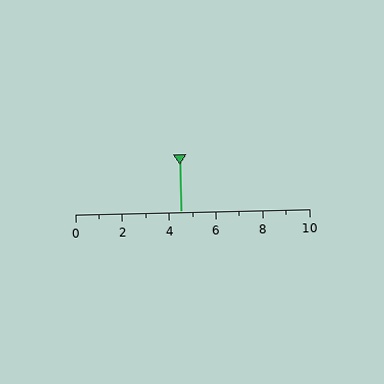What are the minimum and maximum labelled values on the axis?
The axis runs from 0 to 10.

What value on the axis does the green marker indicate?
The marker indicates approximately 4.5.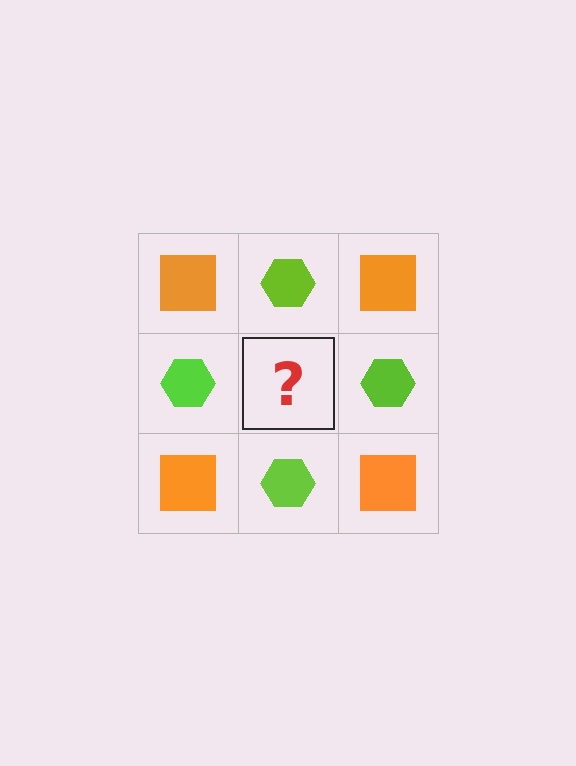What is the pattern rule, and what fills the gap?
The rule is that it alternates orange square and lime hexagon in a checkerboard pattern. The gap should be filled with an orange square.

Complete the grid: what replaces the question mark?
The question mark should be replaced with an orange square.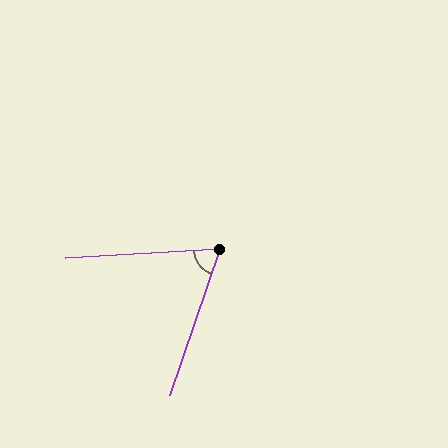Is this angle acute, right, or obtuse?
It is acute.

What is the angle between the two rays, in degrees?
Approximately 68 degrees.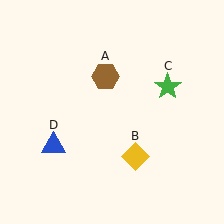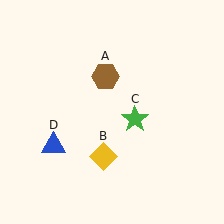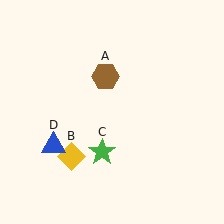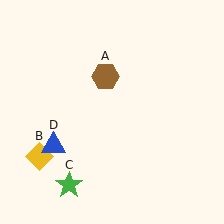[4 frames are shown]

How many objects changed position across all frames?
2 objects changed position: yellow diamond (object B), green star (object C).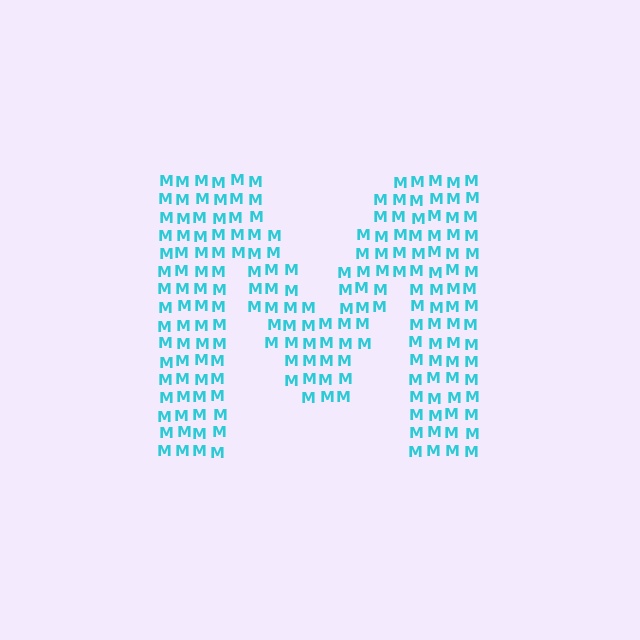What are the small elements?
The small elements are letter M's.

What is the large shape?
The large shape is the letter M.